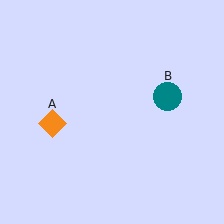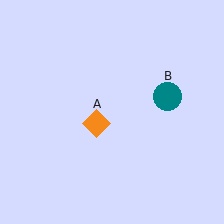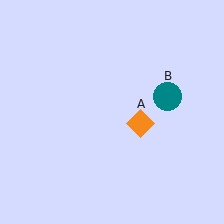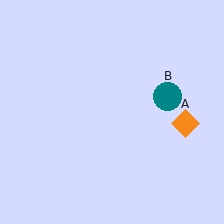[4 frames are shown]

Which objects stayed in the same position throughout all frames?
Teal circle (object B) remained stationary.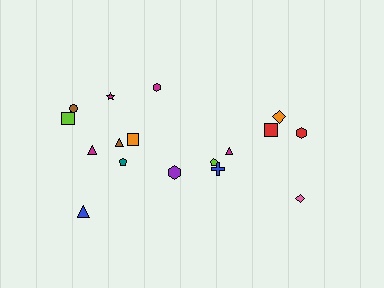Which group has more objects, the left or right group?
The left group.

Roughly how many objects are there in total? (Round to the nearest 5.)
Roughly 15 objects in total.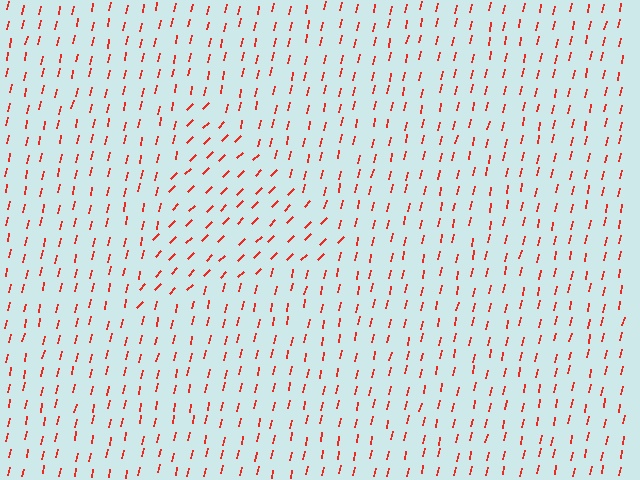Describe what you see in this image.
The image is filled with small red line segments. A triangle region in the image has lines oriented differently from the surrounding lines, creating a visible texture boundary.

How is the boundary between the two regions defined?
The boundary is defined purely by a change in line orientation (approximately 32 degrees difference). All lines are the same color and thickness.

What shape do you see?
I see a triangle.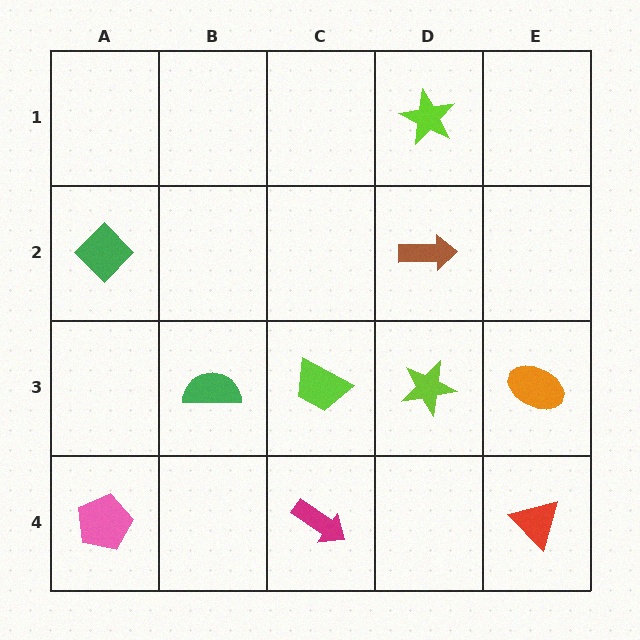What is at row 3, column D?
A lime star.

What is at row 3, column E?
An orange ellipse.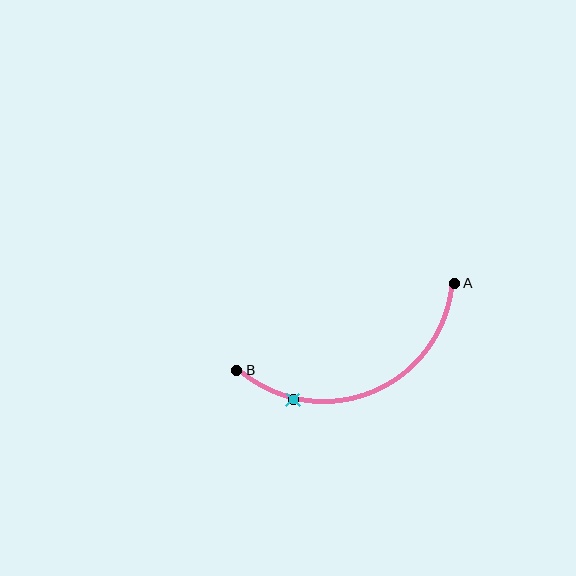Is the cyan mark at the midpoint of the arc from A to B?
No. The cyan mark lies on the arc but is closer to endpoint B. The arc midpoint would be at the point on the curve equidistant along the arc from both A and B.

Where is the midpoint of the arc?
The arc midpoint is the point on the curve farthest from the straight line joining A and B. It sits below that line.